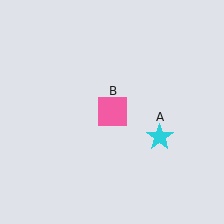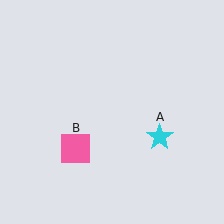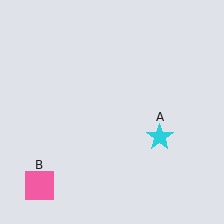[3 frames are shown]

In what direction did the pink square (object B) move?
The pink square (object B) moved down and to the left.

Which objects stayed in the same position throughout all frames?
Cyan star (object A) remained stationary.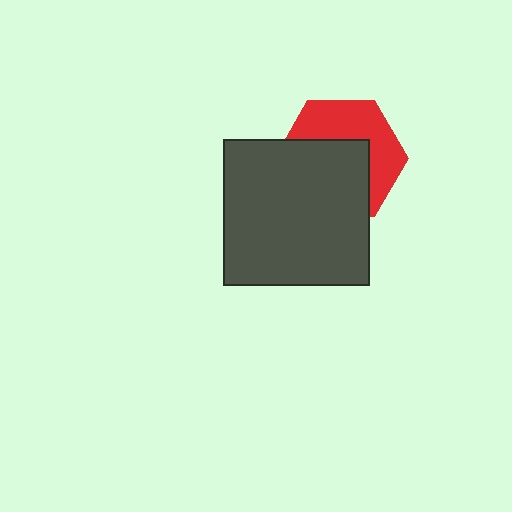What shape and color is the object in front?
The object in front is a dark gray square.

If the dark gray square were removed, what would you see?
You would see the complete red hexagon.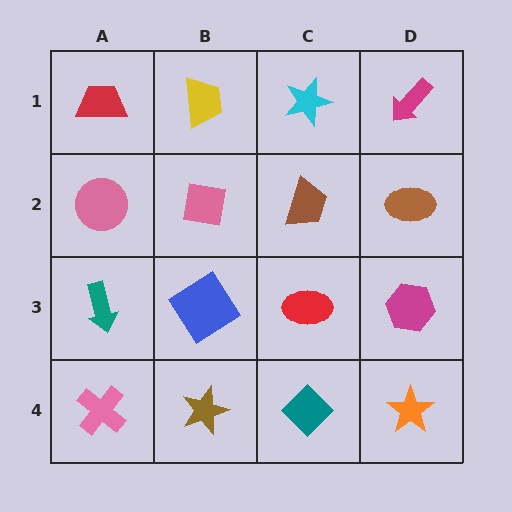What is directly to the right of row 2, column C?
A brown ellipse.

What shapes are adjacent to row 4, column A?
A teal arrow (row 3, column A), a brown star (row 4, column B).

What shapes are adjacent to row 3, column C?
A brown trapezoid (row 2, column C), a teal diamond (row 4, column C), a blue diamond (row 3, column B), a magenta hexagon (row 3, column D).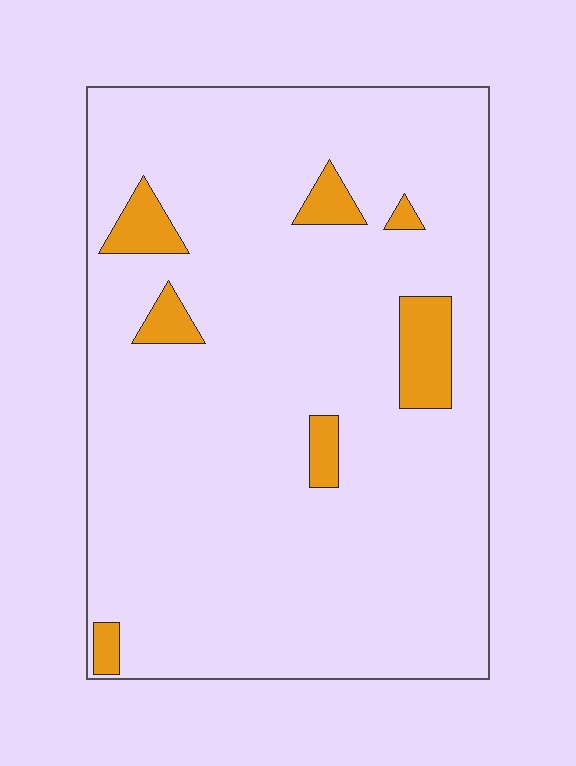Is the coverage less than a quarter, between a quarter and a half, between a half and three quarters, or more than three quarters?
Less than a quarter.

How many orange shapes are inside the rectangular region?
7.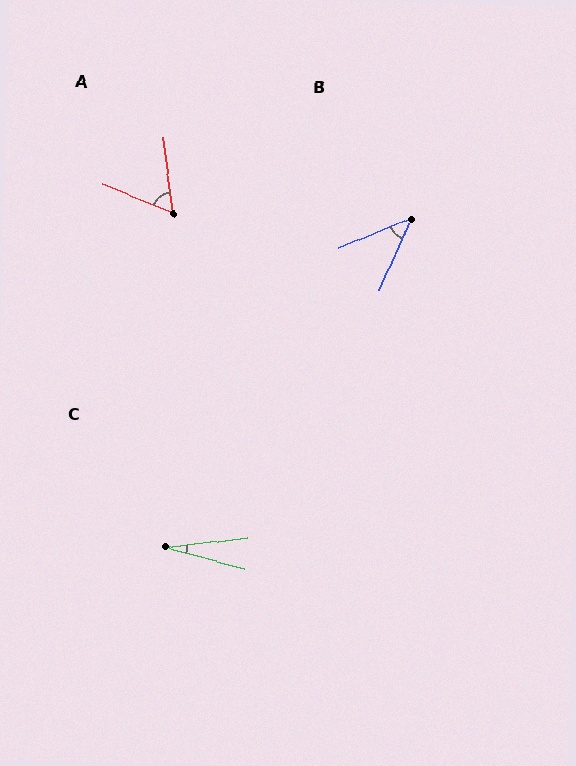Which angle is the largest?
A, at approximately 61 degrees.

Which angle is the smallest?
C, at approximately 22 degrees.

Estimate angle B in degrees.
Approximately 43 degrees.